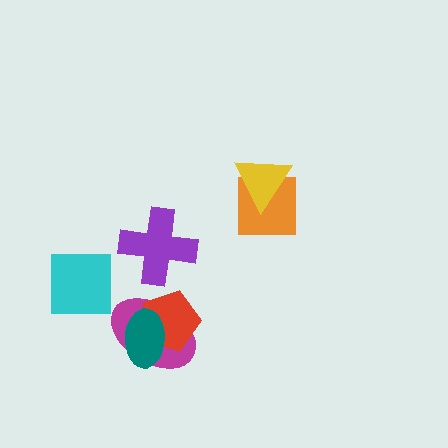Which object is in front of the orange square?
The yellow triangle is in front of the orange square.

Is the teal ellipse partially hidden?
No, no other shape covers it.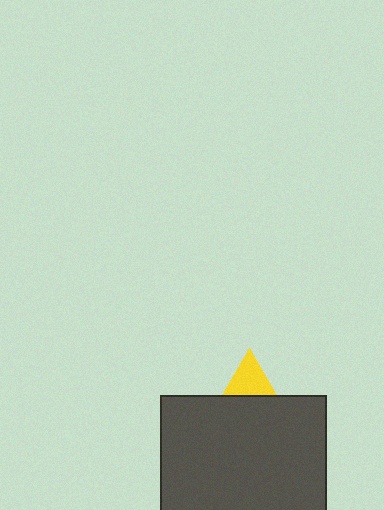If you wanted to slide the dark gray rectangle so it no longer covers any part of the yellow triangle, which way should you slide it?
Slide it down — that is the most direct way to separate the two shapes.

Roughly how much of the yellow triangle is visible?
A small part of it is visible (roughly 38%).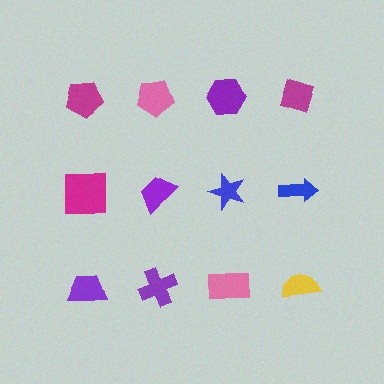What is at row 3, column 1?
A purple trapezoid.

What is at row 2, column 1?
A magenta square.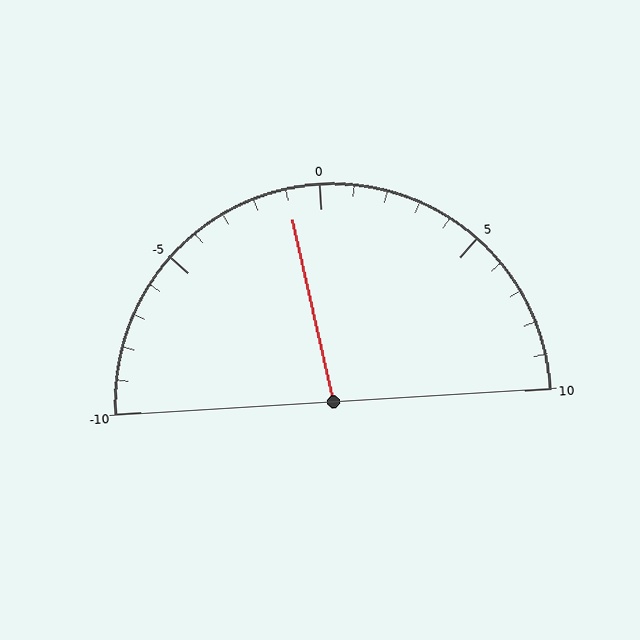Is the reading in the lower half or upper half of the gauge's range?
The reading is in the lower half of the range (-10 to 10).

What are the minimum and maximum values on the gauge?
The gauge ranges from -10 to 10.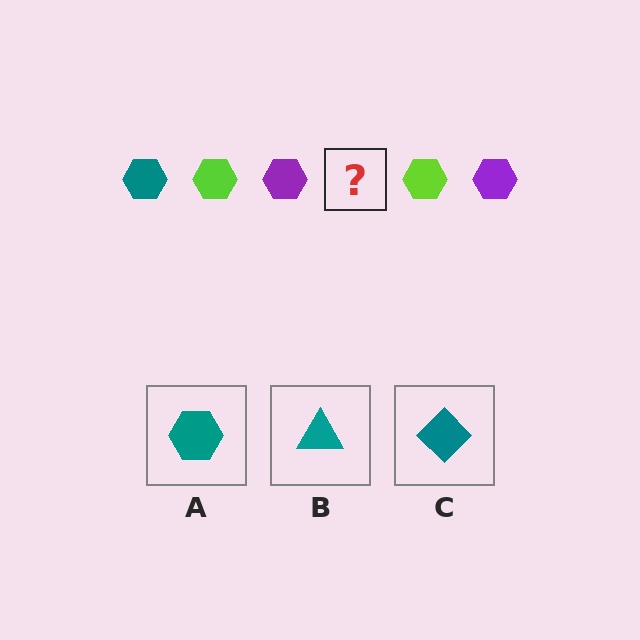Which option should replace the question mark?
Option A.